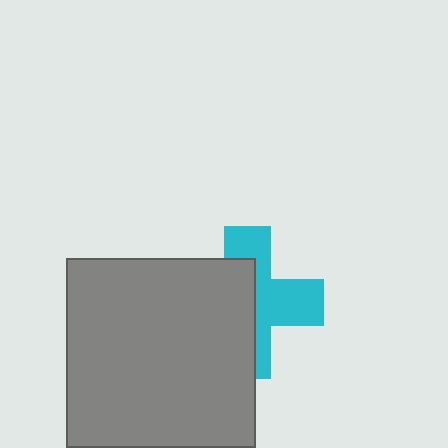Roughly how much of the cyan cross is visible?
About half of it is visible (roughly 48%).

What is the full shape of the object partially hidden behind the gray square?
The partially hidden object is a cyan cross.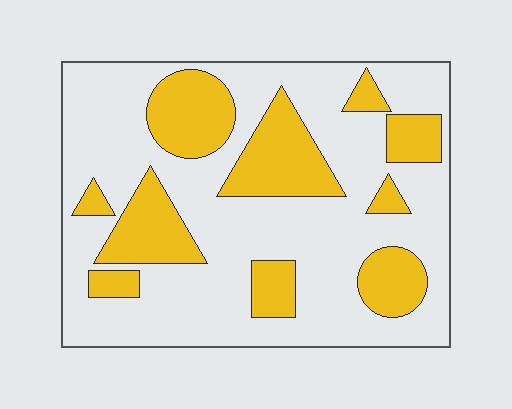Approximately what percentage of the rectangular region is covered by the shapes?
Approximately 30%.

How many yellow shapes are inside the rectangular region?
10.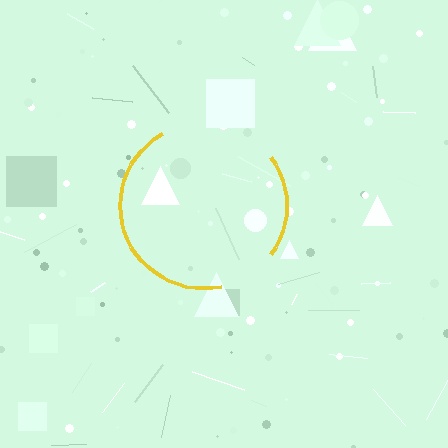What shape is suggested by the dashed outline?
The dashed outline suggests a circle.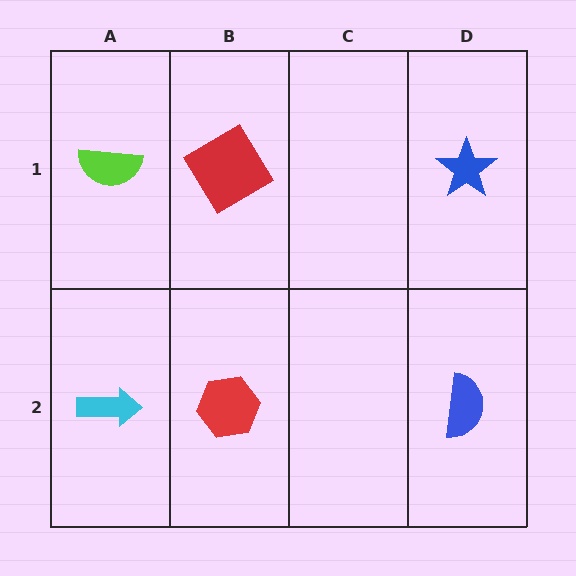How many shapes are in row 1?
3 shapes.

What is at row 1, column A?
A lime semicircle.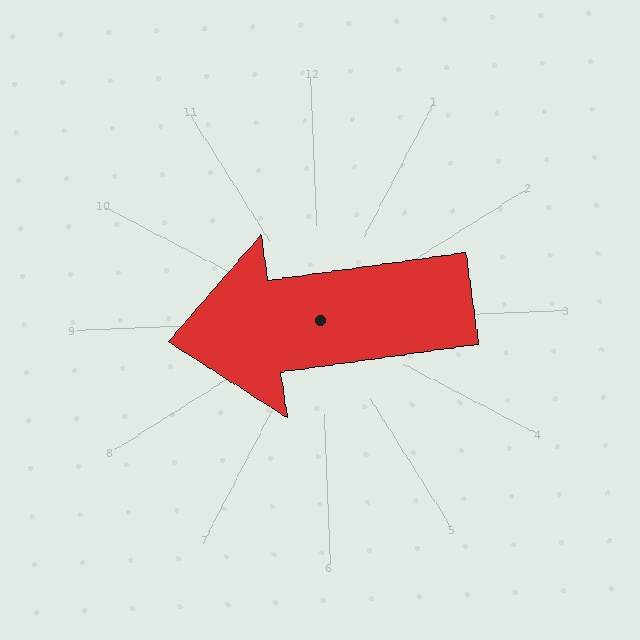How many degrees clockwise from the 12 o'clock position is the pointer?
Approximately 264 degrees.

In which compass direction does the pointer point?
West.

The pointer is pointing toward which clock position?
Roughly 9 o'clock.